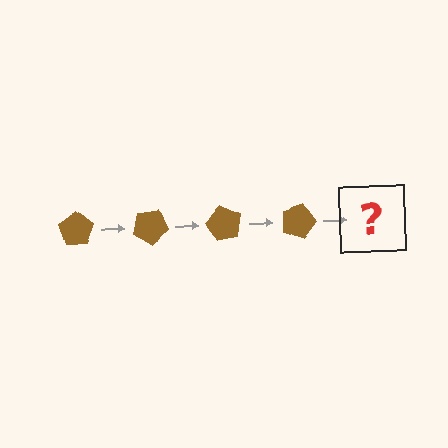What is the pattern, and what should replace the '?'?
The pattern is that the pentagon rotates 30 degrees each step. The '?' should be a brown pentagon rotated 120 degrees.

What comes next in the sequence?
The next element should be a brown pentagon rotated 120 degrees.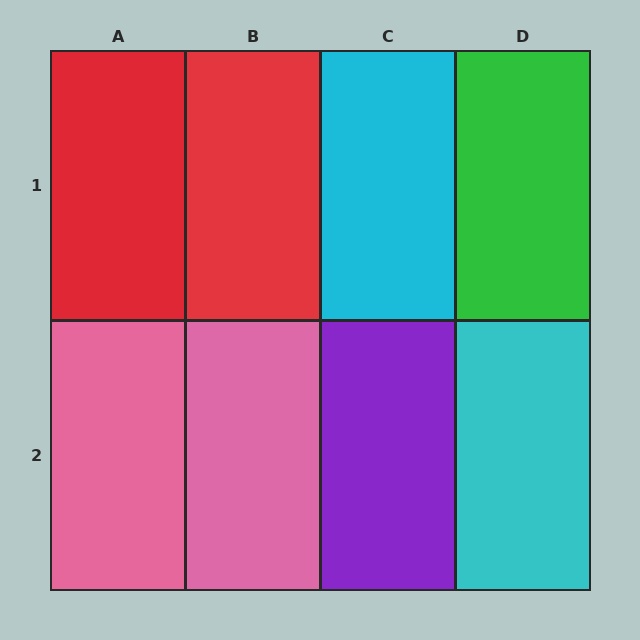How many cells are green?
1 cell is green.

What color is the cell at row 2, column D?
Cyan.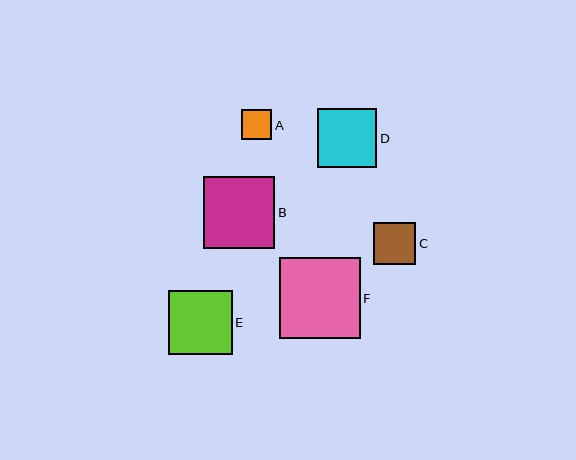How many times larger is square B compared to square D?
Square B is approximately 1.2 times the size of square D.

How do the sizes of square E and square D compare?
Square E and square D are approximately the same size.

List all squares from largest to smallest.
From largest to smallest: F, B, E, D, C, A.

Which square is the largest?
Square F is the largest with a size of approximately 81 pixels.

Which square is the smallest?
Square A is the smallest with a size of approximately 30 pixels.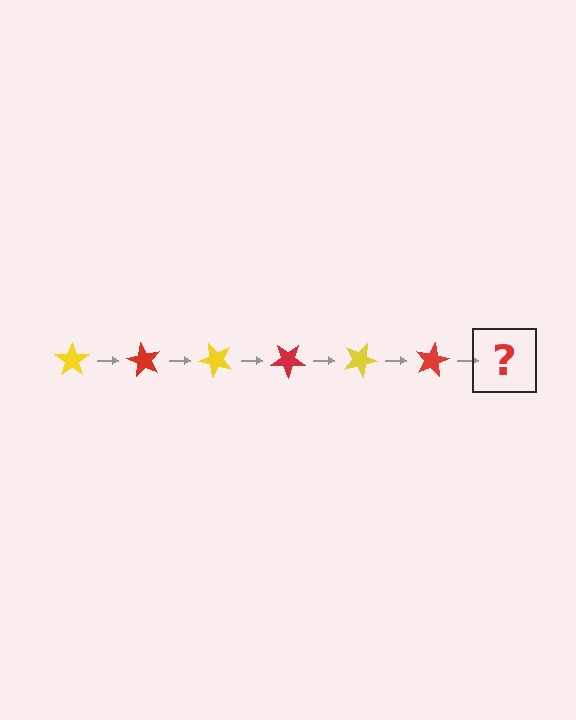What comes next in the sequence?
The next element should be a yellow star, rotated 360 degrees from the start.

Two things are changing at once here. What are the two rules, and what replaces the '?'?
The two rules are that it rotates 60 degrees each step and the color cycles through yellow and red. The '?' should be a yellow star, rotated 360 degrees from the start.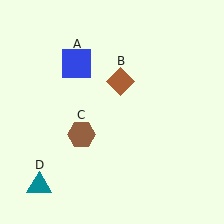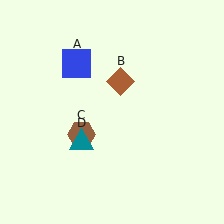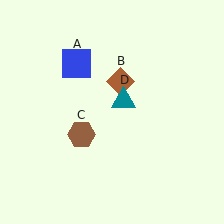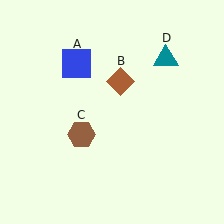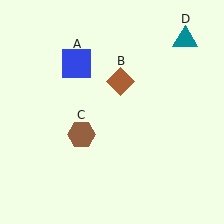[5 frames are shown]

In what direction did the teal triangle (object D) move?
The teal triangle (object D) moved up and to the right.